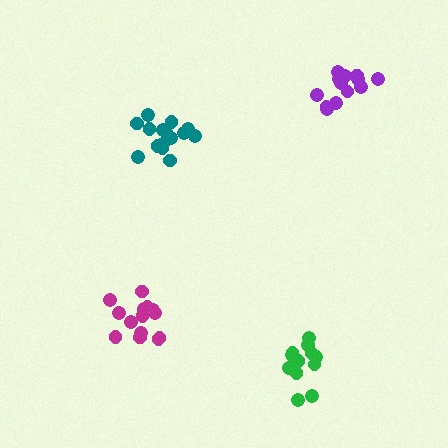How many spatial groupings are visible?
There are 4 spatial groupings.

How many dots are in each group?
Group 1: 15 dots, Group 2: 15 dots, Group 3: 13 dots, Group 4: 14 dots (57 total).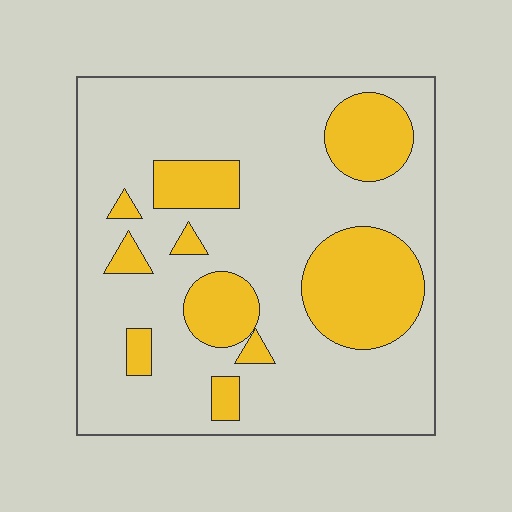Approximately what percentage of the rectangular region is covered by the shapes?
Approximately 25%.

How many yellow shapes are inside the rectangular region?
10.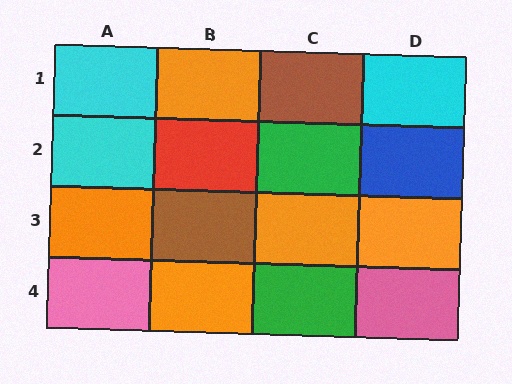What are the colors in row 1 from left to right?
Cyan, orange, brown, cyan.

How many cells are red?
1 cell is red.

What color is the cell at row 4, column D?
Pink.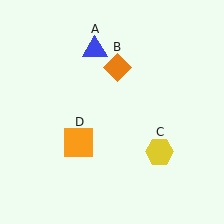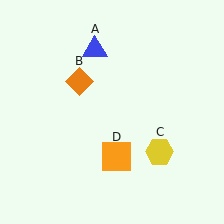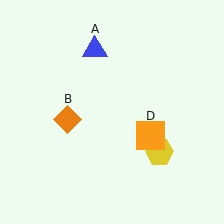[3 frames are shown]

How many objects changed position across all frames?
2 objects changed position: orange diamond (object B), orange square (object D).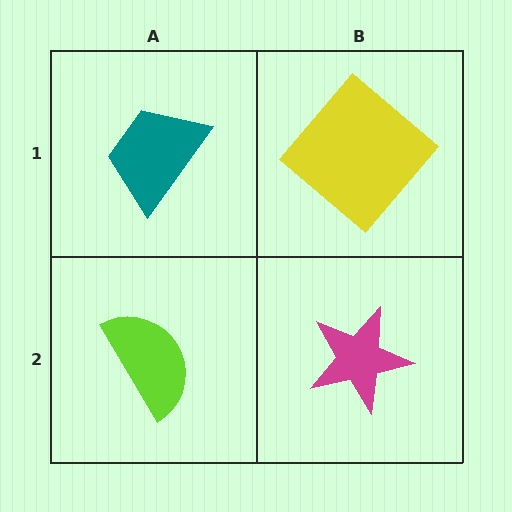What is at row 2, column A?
A lime semicircle.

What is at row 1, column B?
A yellow diamond.